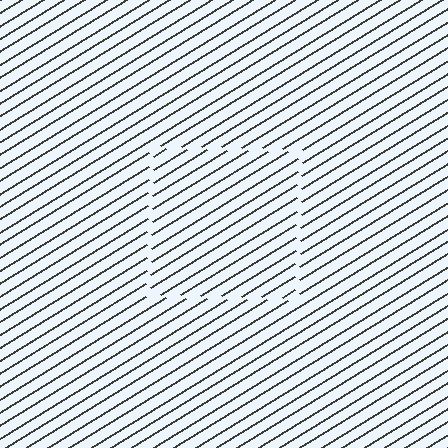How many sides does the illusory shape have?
4 sides — the line-ends trace a square.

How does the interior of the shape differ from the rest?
The interior of the shape contains the same grating, shifted by half a period — the contour is defined by the phase discontinuity where line-ends from the inner and outer gratings abut.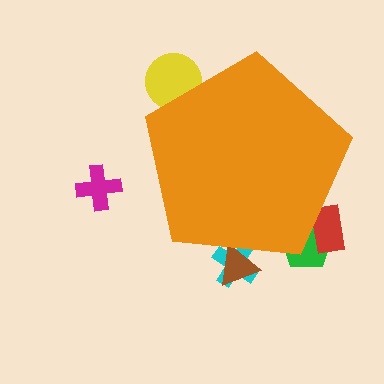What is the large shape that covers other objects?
An orange pentagon.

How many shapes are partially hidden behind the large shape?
5 shapes are partially hidden.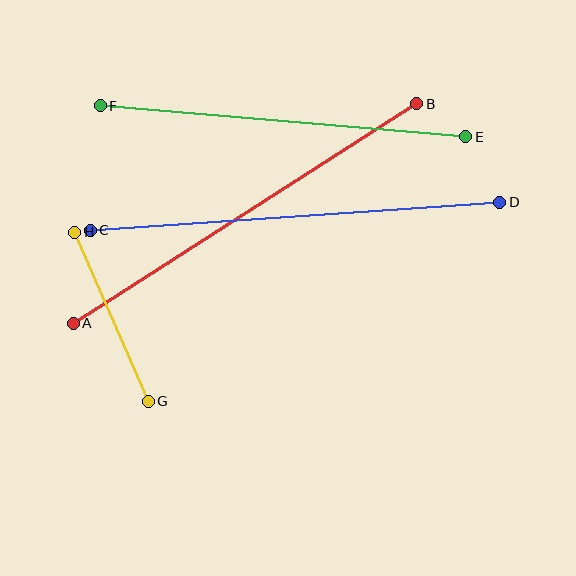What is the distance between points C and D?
The distance is approximately 410 pixels.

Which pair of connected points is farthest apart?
Points C and D are farthest apart.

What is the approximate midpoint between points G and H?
The midpoint is at approximately (112, 317) pixels.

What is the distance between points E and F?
The distance is approximately 367 pixels.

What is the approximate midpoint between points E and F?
The midpoint is at approximately (283, 121) pixels.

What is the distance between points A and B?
The distance is approximately 408 pixels.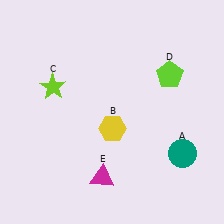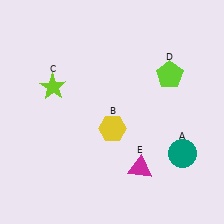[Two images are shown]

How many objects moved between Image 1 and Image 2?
1 object moved between the two images.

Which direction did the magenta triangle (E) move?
The magenta triangle (E) moved right.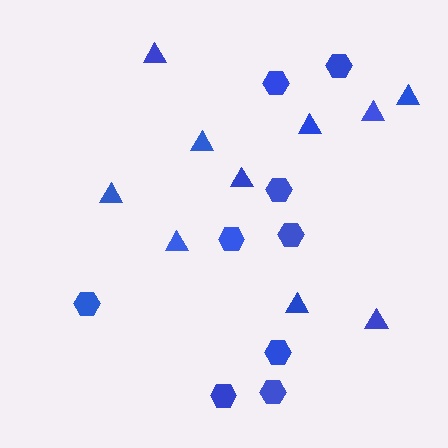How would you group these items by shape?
There are 2 groups: one group of hexagons (9) and one group of triangles (10).